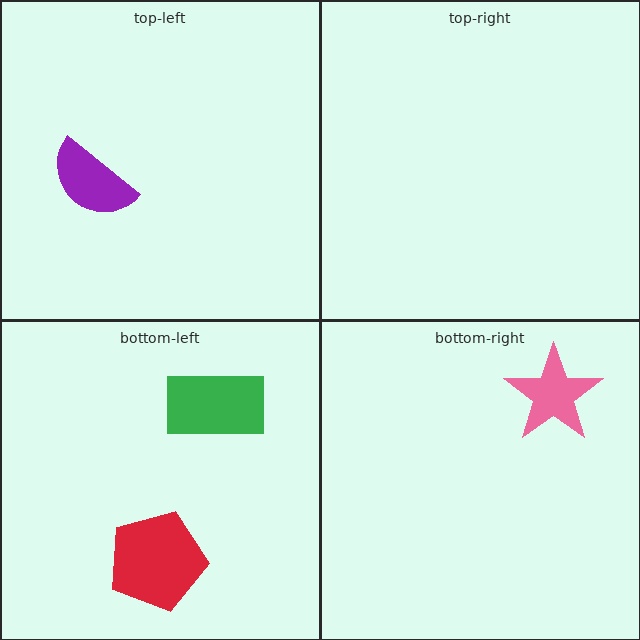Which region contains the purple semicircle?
The top-left region.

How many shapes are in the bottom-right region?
1.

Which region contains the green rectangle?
The bottom-left region.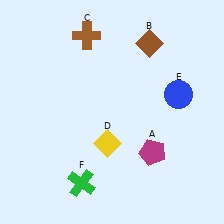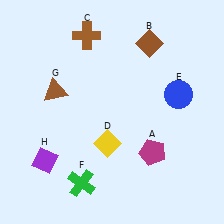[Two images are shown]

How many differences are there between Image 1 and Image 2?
There are 2 differences between the two images.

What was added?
A brown triangle (G), a purple diamond (H) were added in Image 2.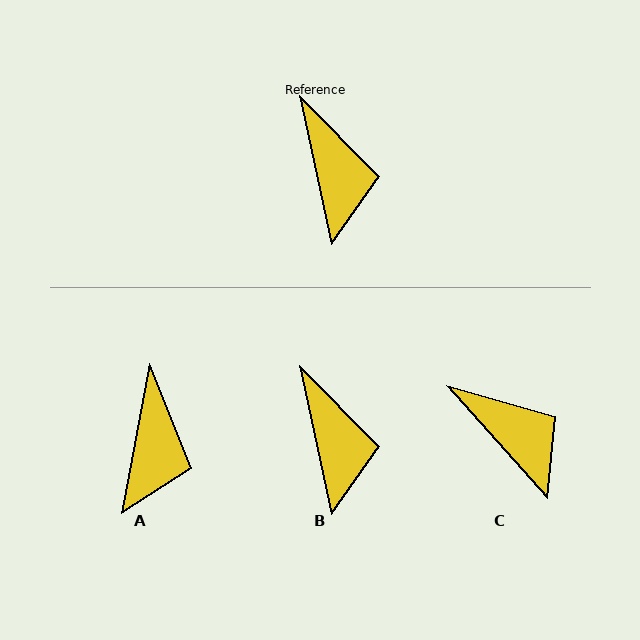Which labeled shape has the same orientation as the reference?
B.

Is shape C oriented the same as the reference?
No, it is off by about 30 degrees.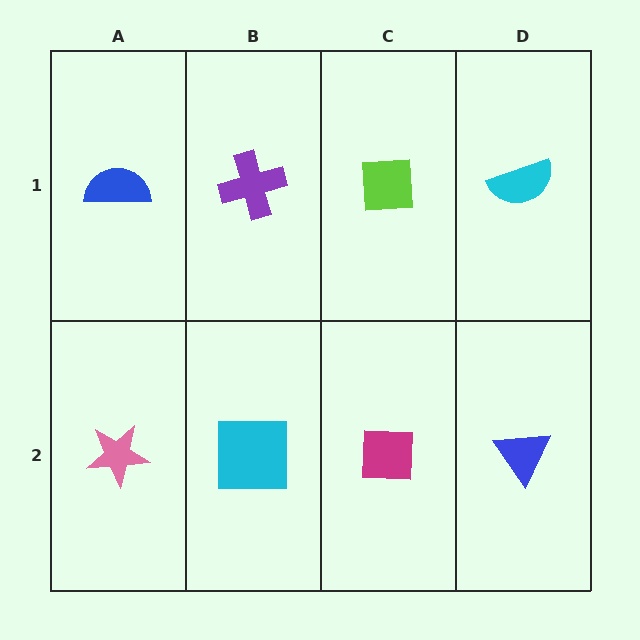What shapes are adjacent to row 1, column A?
A pink star (row 2, column A), a purple cross (row 1, column B).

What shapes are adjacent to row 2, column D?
A cyan semicircle (row 1, column D), a magenta square (row 2, column C).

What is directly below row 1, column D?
A blue triangle.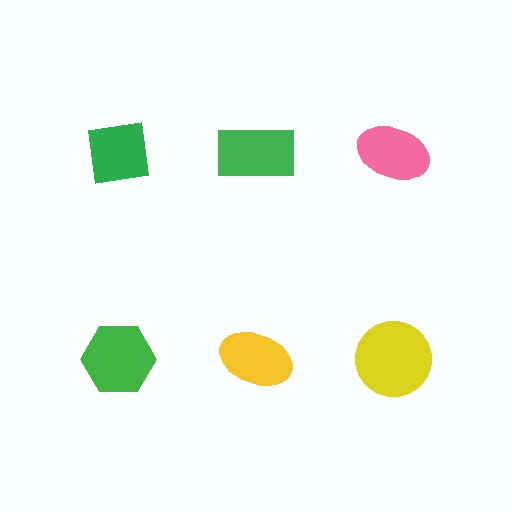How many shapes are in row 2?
3 shapes.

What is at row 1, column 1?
A green square.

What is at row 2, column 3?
A yellow circle.